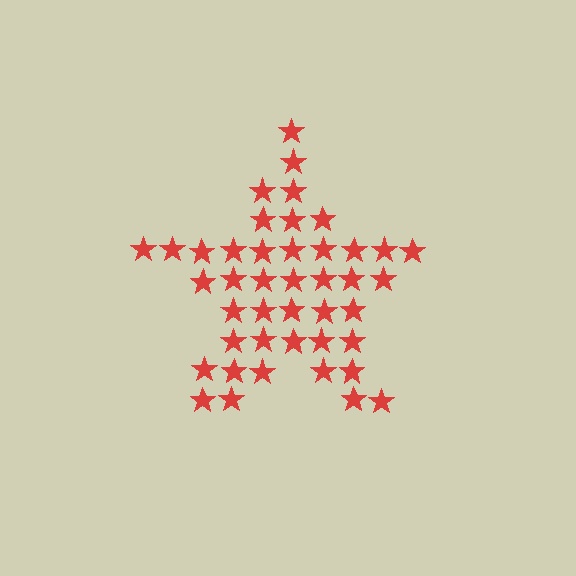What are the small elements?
The small elements are stars.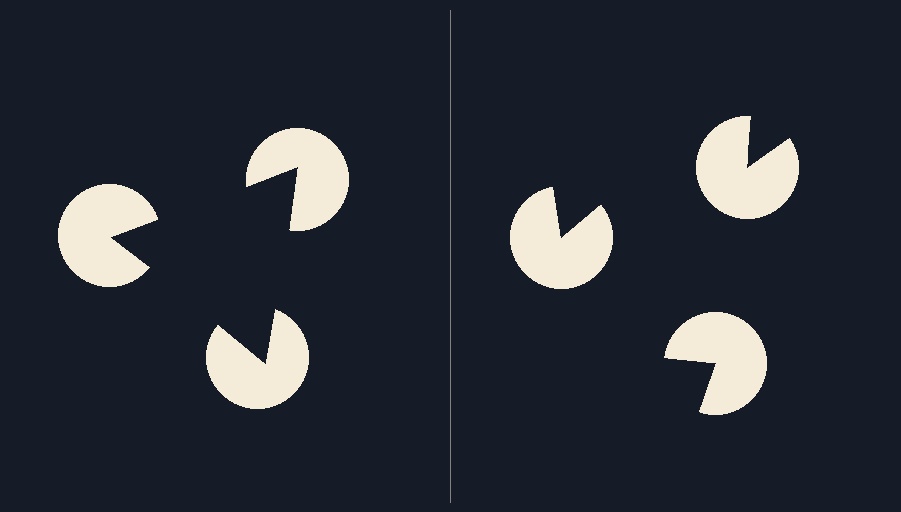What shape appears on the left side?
An illusory triangle.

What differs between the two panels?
The pac-man discs are positioned identically on both sides; only the wedge orientations differ. On the left they align to a triangle; on the right they are misaligned.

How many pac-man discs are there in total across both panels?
6 — 3 on each side.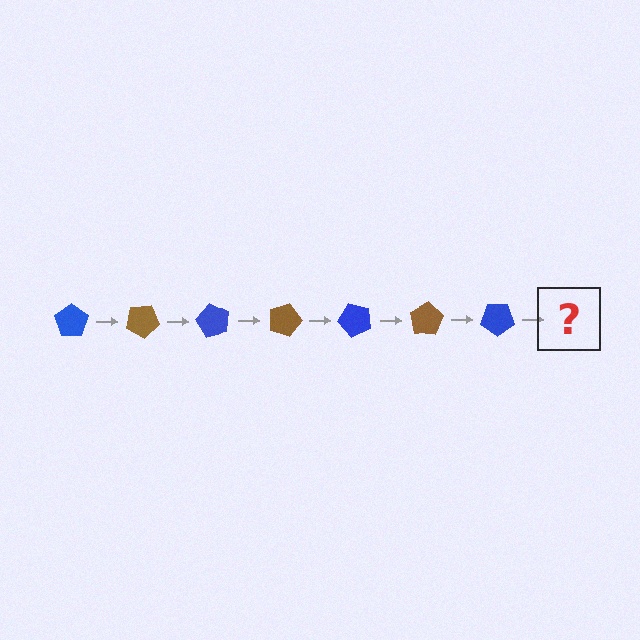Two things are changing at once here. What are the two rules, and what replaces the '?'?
The two rules are that it rotates 30 degrees each step and the color cycles through blue and brown. The '?' should be a brown pentagon, rotated 210 degrees from the start.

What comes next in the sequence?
The next element should be a brown pentagon, rotated 210 degrees from the start.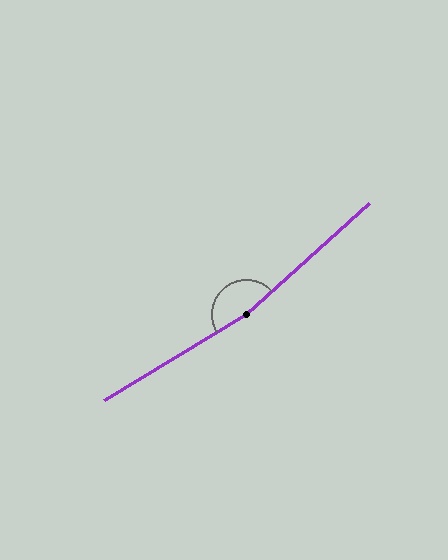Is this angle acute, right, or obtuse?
It is obtuse.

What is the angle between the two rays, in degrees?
Approximately 169 degrees.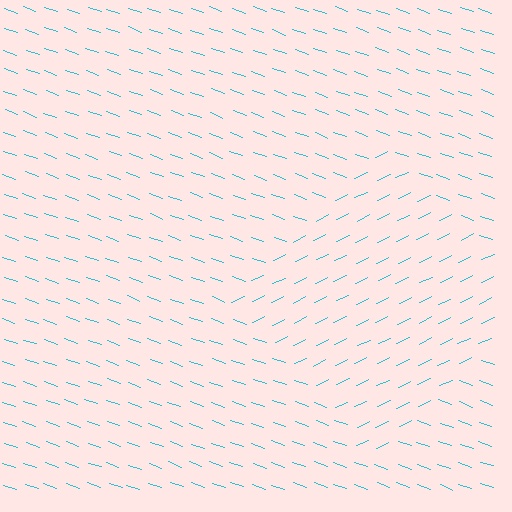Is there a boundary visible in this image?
Yes, there is a texture boundary formed by a change in line orientation.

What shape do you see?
I see a diamond.